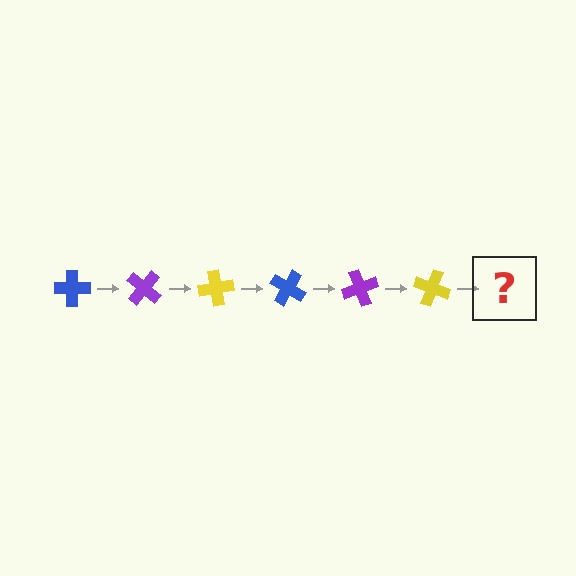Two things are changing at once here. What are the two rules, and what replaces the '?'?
The two rules are that it rotates 40 degrees each step and the color cycles through blue, purple, and yellow. The '?' should be a blue cross, rotated 240 degrees from the start.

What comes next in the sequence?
The next element should be a blue cross, rotated 240 degrees from the start.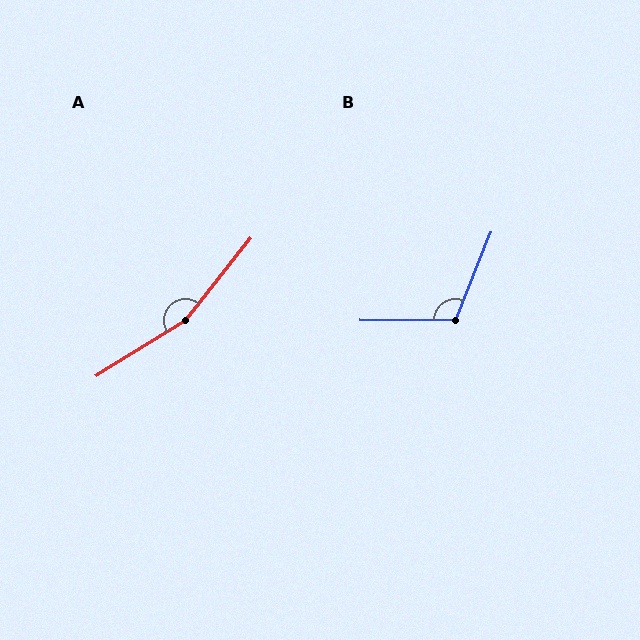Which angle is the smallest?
B, at approximately 112 degrees.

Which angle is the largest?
A, at approximately 161 degrees.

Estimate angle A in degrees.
Approximately 161 degrees.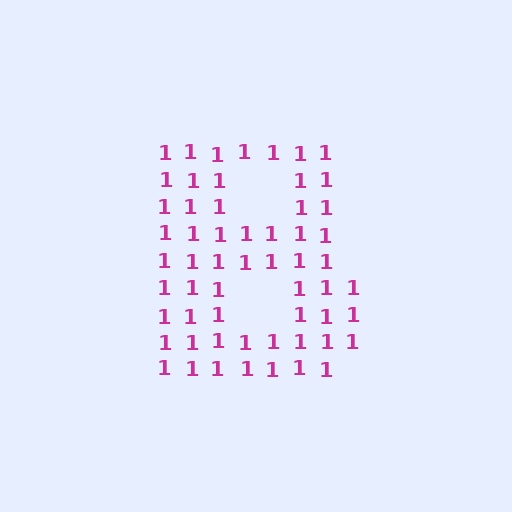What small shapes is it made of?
It is made of small digit 1's.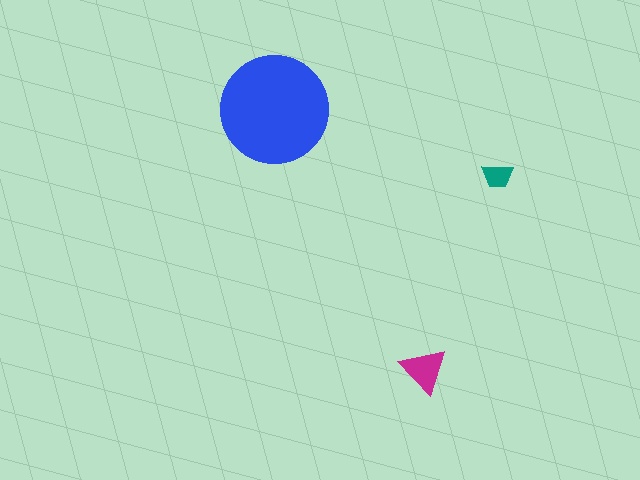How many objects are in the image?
There are 3 objects in the image.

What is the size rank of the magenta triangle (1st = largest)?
2nd.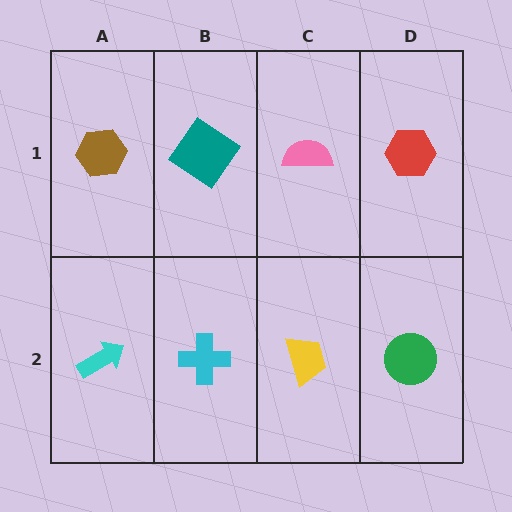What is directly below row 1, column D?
A green circle.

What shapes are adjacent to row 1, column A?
A cyan arrow (row 2, column A), a teal diamond (row 1, column B).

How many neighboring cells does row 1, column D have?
2.